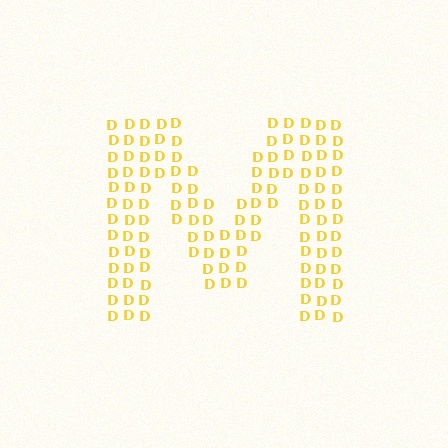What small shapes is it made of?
It is made of small letter D's.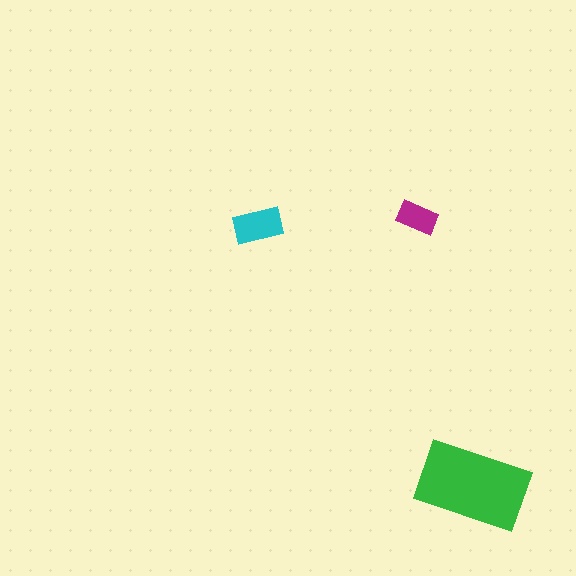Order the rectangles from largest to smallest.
the green one, the cyan one, the magenta one.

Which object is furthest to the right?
The green rectangle is rightmost.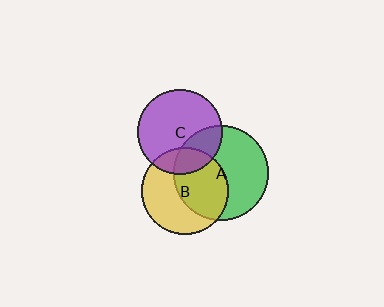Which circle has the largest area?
Circle A (green).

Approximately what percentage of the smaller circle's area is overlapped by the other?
Approximately 50%.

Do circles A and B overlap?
Yes.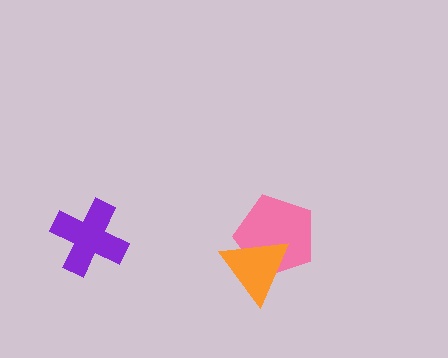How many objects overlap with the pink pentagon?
1 object overlaps with the pink pentagon.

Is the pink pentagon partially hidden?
Yes, it is partially covered by another shape.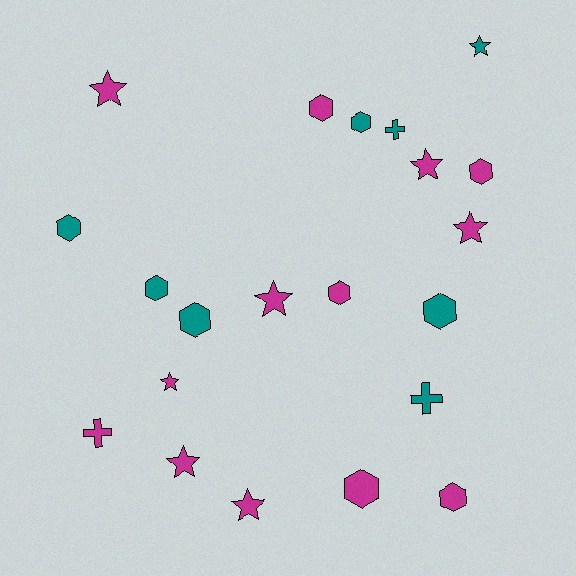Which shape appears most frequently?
Hexagon, with 10 objects.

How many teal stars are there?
There is 1 teal star.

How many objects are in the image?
There are 21 objects.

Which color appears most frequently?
Magenta, with 13 objects.